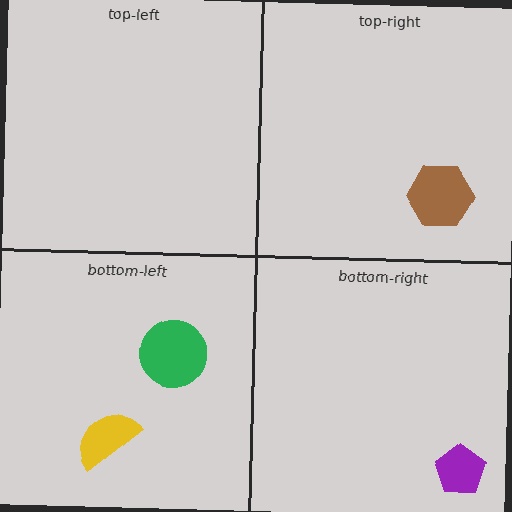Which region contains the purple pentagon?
The bottom-right region.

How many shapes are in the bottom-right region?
1.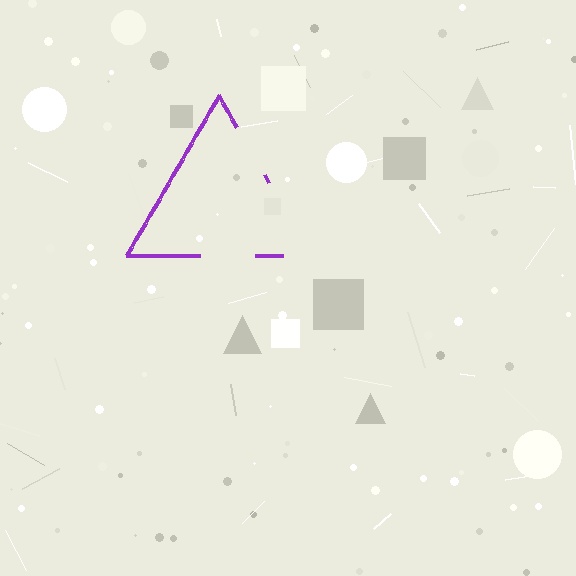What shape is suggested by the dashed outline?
The dashed outline suggests a triangle.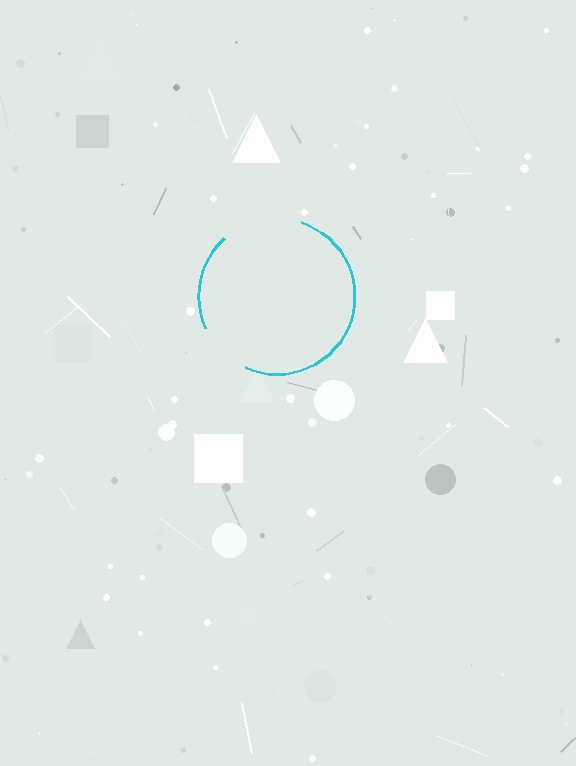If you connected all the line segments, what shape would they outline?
They would outline a circle.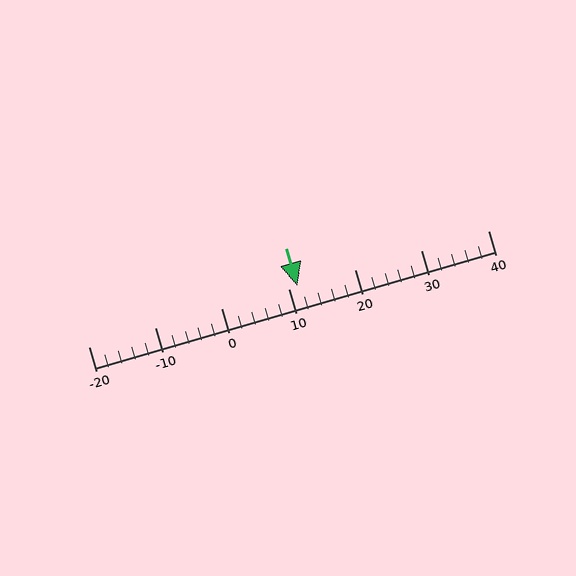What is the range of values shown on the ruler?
The ruler shows values from -20 to 40.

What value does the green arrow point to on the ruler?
The green arrow points to approximately 11.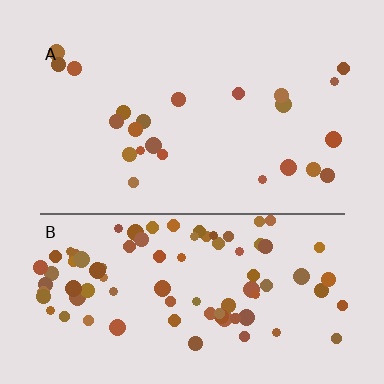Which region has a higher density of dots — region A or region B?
B (the bottom).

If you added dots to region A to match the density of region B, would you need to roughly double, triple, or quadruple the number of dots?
Approximately quadruple.